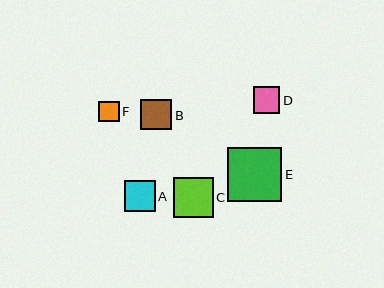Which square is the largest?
Square E is the largest with a size of approximately 54 pixels.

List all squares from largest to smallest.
From largest to smallest: E, C, B, A, D, F.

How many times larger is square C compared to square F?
Square C is approximately 1.9 times the size of square F.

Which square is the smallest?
Square F is the smallest with a size of approximately 20 pixels.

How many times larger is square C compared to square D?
Square C is approximately 1.5 times the size of square D.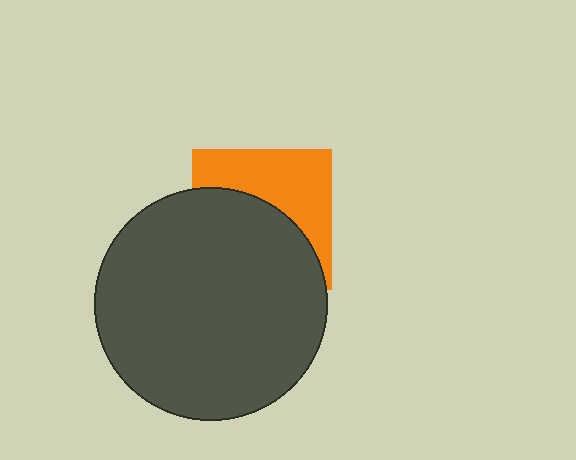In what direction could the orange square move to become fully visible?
The orange square could move up. That would shift it out from behind the dark gray circle entirely.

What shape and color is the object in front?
The object in front is a dark gray circle.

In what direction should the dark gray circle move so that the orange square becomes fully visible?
The dark gray circle should move down. That is the shortest direction to clear the overlap and leave the orange square fully visible.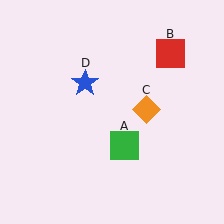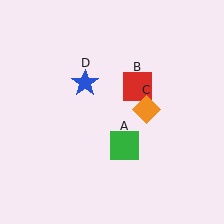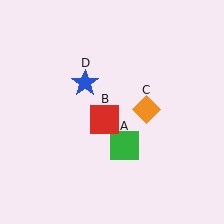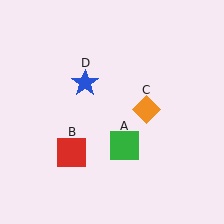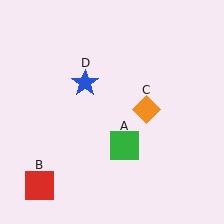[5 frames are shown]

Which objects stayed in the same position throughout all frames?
Green square (object A) and orange diamond (object C) and blue star (object D) remained stationary.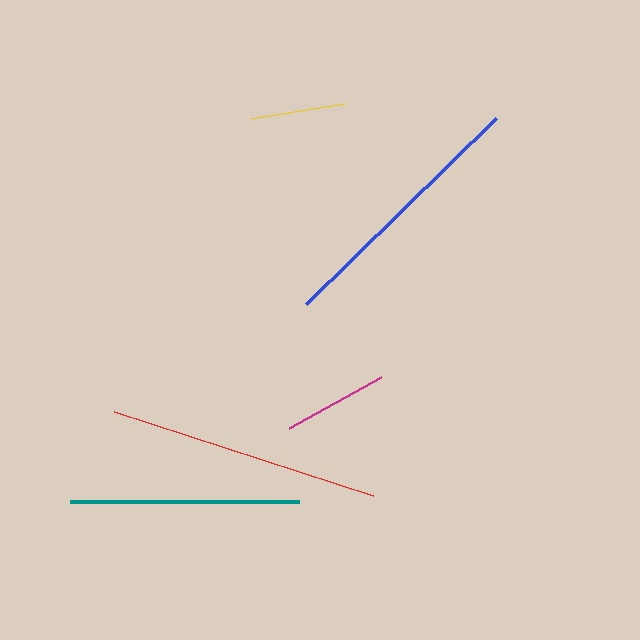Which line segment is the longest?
The red line is the longest at approximately 272 pixels.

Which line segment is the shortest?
The yellow line is the shortest at approximately 93 pixels.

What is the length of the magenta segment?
The magenta segment is approximately 106 pixels long.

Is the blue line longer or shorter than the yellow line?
The blue line is longer than the yellow line.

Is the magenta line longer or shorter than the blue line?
The blue line is longer than the magenta line.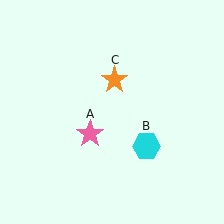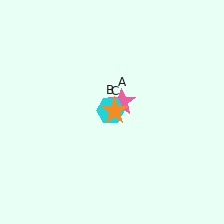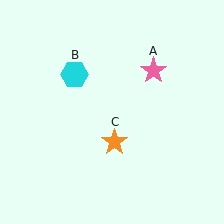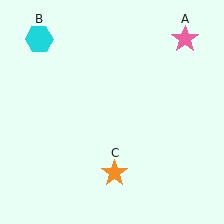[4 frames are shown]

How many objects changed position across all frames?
3 objects changed position: pink star (object A), cyan hexagon (object B), orange star (object C).